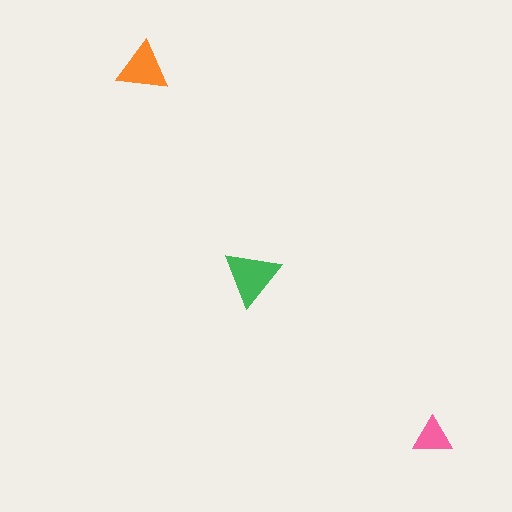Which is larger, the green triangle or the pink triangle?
The green one.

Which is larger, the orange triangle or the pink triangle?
The orange one.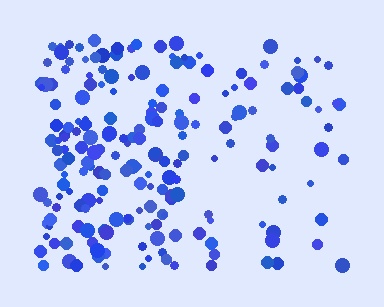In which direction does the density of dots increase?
From right to left, with the left side densest.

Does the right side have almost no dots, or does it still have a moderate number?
Still a moderate number, just noticeably fewer than the left.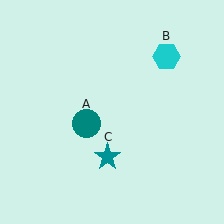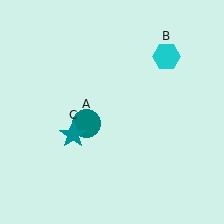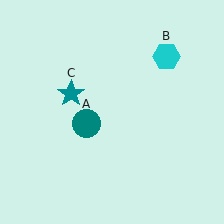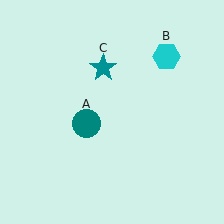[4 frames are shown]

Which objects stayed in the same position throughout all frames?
Teal circle (object A) and cyan hexagon (object B) remained stationary.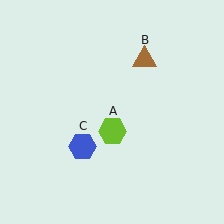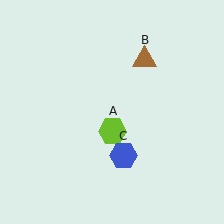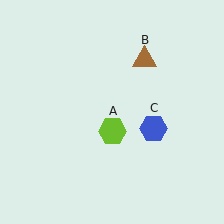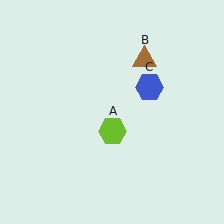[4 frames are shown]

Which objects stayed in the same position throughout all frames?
Lime hexagon (object A) and brown triangle (object B) remained stationary.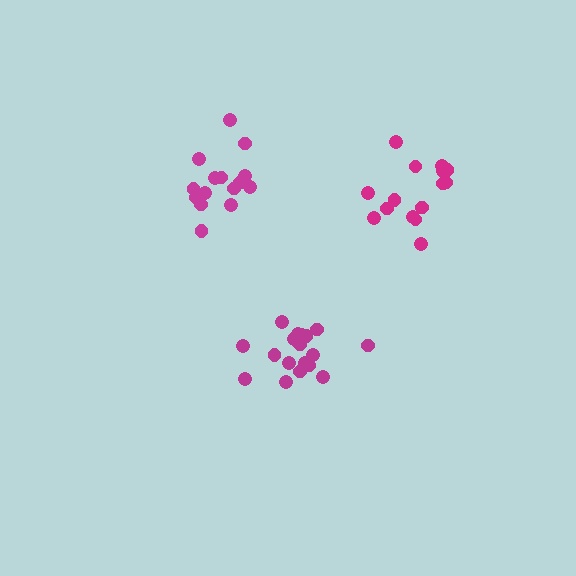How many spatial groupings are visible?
There are 3 spatial groupings.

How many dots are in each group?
Group 1: 15 dots, Group 2: 15 dots, Group 3: 19 dots (49 total).